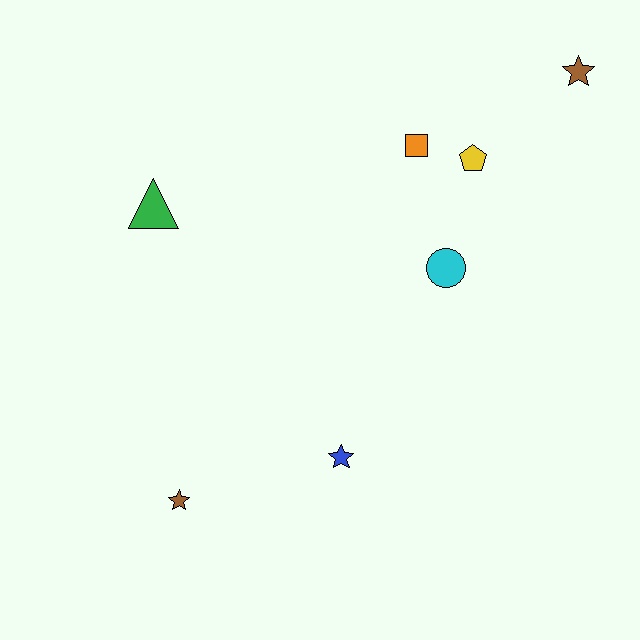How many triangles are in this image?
There is 1 triangle.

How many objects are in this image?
There are 7 objects.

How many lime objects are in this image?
There are no lime objects.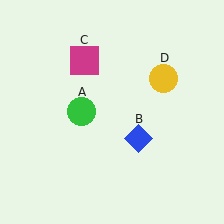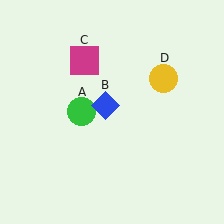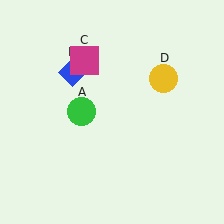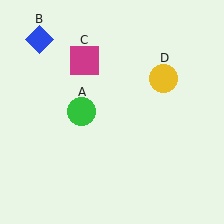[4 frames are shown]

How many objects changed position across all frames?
1 object changed position: blue diamond (object B).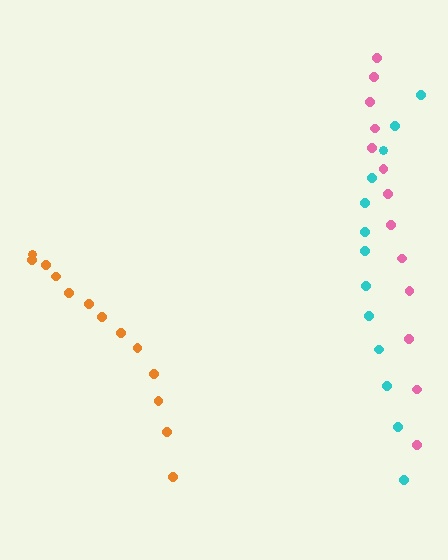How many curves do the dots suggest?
There are 3 distinct paths.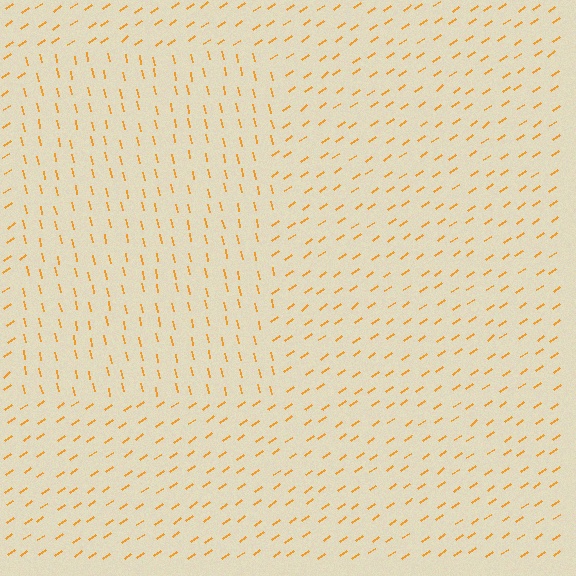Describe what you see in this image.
The image is filled with small orange line segments. A rectangle region in the image has lines oriented differently from the surrounding lines, creating a visible texture boundary.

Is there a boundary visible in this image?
Yes, there is a texture boundary formed by a change in line orientation.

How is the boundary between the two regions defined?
The boundary is defined purely by a change in line orientation (approximately 66 degrees difference). All lines are the same color and thickness.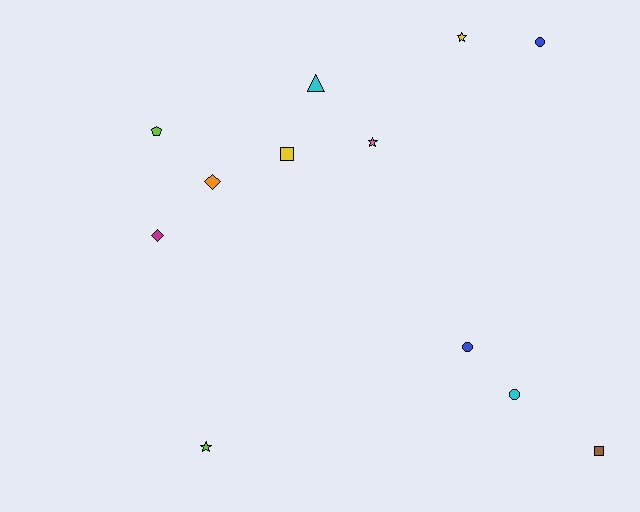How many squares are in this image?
There are 2 squares.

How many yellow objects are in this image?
There are 2 yellow objects.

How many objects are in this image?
There are 12 objects.